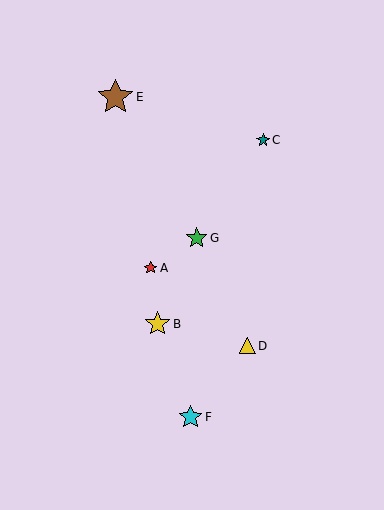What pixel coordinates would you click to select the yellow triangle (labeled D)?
Click at (247, 346) to select the yellow triangle D.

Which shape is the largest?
The brown star (labeled E) is the largest.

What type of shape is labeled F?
Shape F is a cyan star.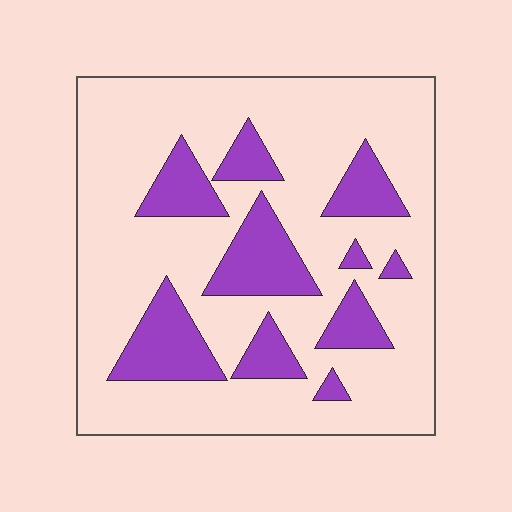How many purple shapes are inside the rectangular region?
10.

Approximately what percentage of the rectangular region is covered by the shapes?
Approximately 25%.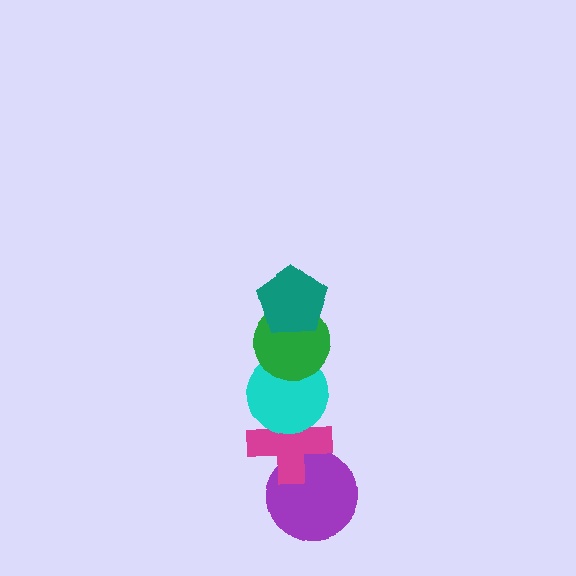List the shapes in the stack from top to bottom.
From top to bottom: the teal pentagon, the green circle, the cyan circle, the magenta cross, the purple circle.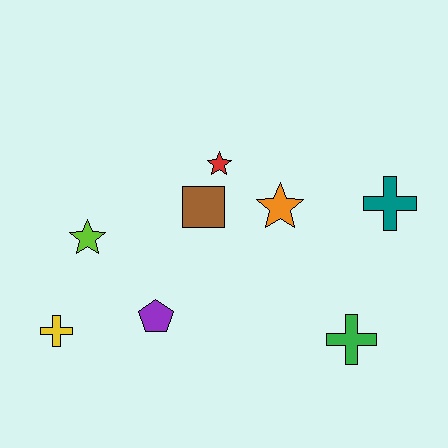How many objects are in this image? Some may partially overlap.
There are 8 objects.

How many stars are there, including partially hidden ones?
There are 3 stars.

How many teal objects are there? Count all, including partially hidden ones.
There is 1 teal object.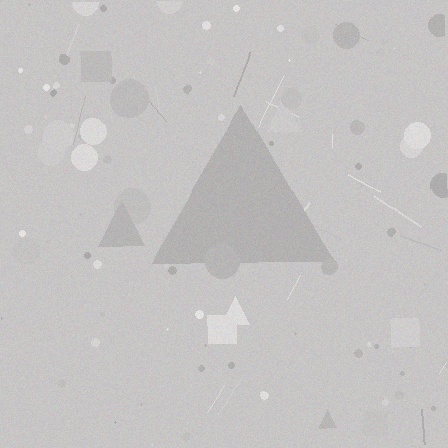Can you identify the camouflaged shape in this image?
The camouflaged shape is a triangle.